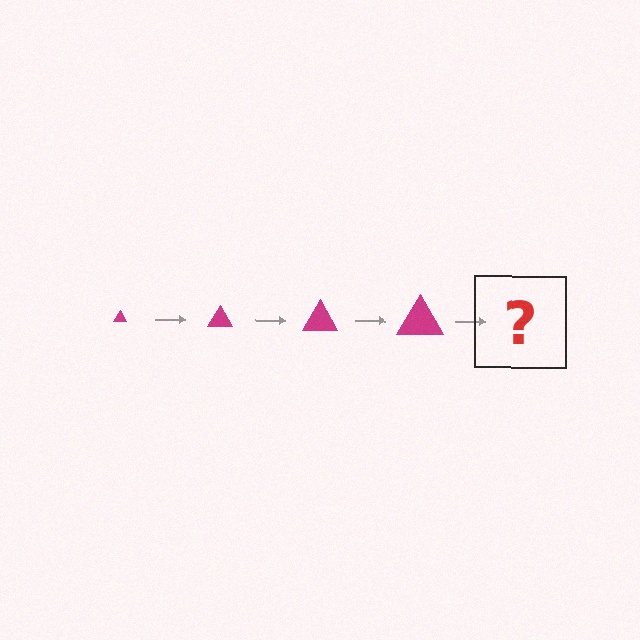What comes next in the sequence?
The next element should be a magenta triangle, larger than the previous one.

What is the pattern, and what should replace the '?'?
The pattern is that the triangle gets progressively larger each step. The '?' should be a magenta triangle, larger than the previous one.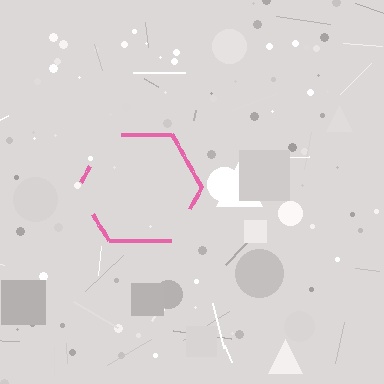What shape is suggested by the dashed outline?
The dashed outline suggests a hexagon.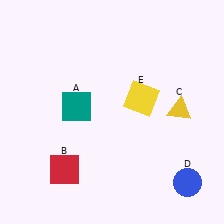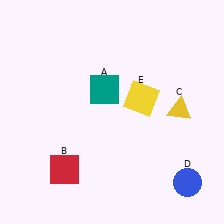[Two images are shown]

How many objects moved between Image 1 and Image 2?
1 object moved between the two images.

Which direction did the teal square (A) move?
The teal square (A) moved right.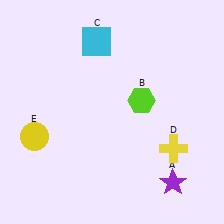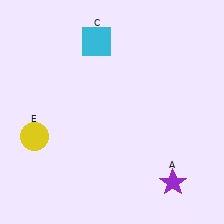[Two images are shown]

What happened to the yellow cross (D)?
The yellow cross (D) was removed in Image 2. It was in the bottom-right area of Image 1.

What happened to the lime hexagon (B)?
The lime hexagon (B) was removed in Image 2. It was in the top-right area of Image 1.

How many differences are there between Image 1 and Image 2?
There are 2 differences between the two images.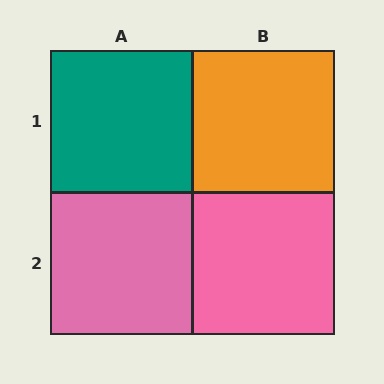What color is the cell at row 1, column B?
Orange.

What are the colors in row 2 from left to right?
Pink, pink.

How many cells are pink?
2 cells are pink.